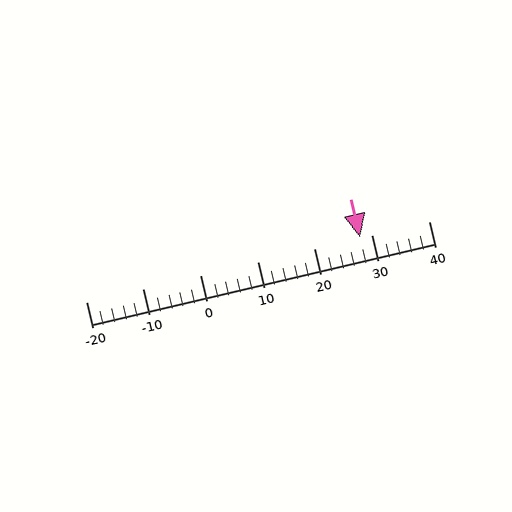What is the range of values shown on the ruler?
The ruler shows values from -20 to 40.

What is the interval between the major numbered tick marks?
The major tick marks are spaced 10 units apart.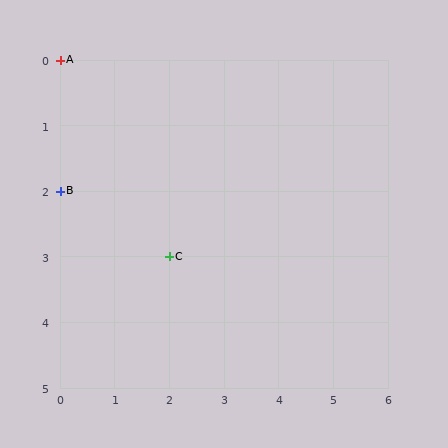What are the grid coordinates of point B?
Point B is at grid coordinates (0, 2).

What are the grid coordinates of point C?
Point C is at grid coordinates (2, 3).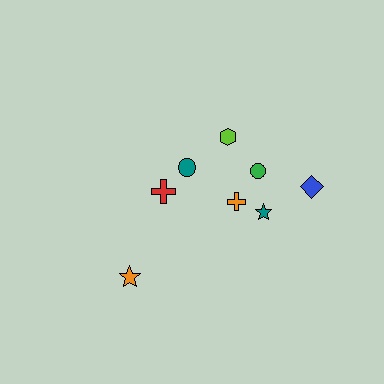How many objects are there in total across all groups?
There are 8 objects.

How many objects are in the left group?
There are 3 objects.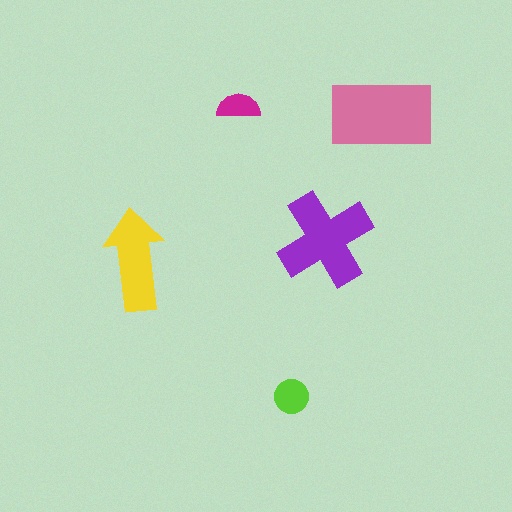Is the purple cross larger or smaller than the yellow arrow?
Larger.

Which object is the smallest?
The magenta semicircle.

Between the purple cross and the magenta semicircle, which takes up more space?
The purple cross.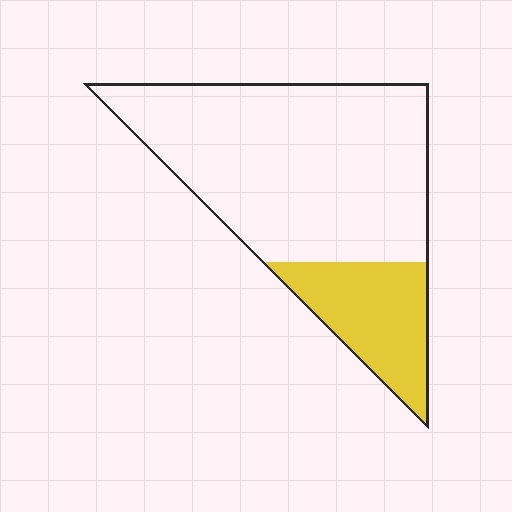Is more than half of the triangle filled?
No.